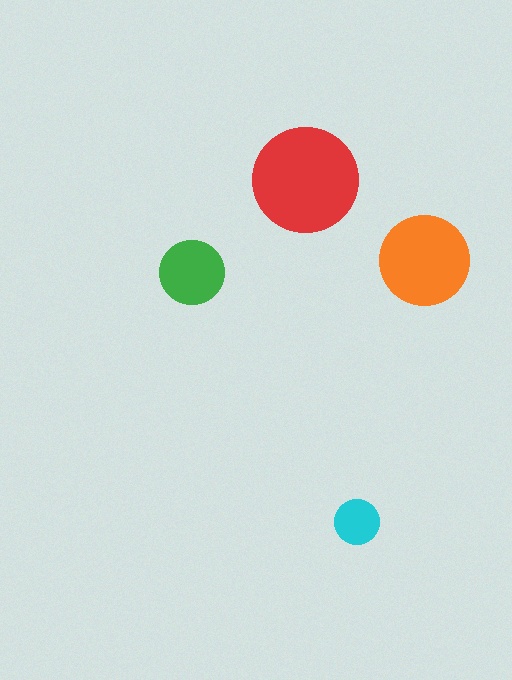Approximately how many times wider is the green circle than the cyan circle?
About 1.5 times wider.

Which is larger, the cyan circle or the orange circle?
The orange one.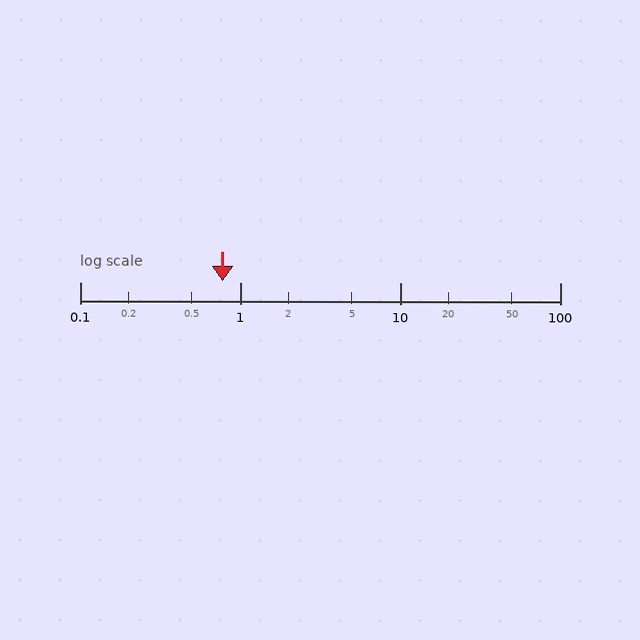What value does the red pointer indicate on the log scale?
The pointer indicates approximately 0.78.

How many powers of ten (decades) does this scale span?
The scale spans 3 decades, from 0.1 to 100.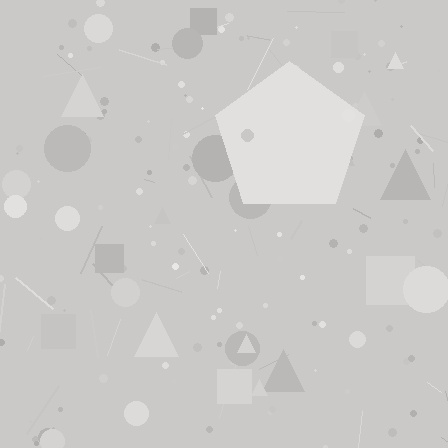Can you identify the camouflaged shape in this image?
The camouflaged shape is a pentagon.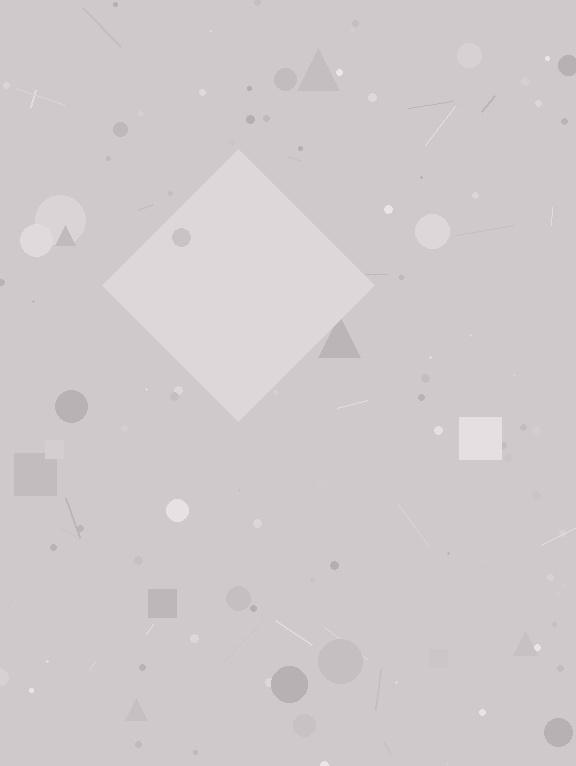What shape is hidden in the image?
A diamond is hidden in the image.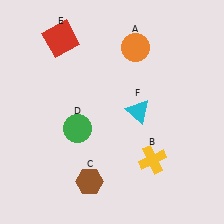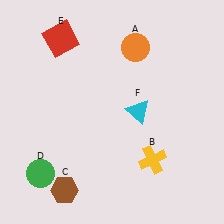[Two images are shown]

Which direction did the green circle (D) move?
The green circle (D) moved down.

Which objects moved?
The objects that moved are: the brown hexagon (C), the green circle (D).